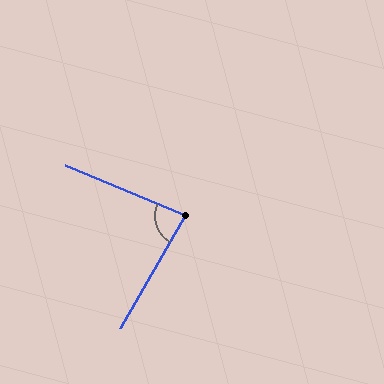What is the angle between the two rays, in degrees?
Approximately 83 degrees.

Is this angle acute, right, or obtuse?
It is acute.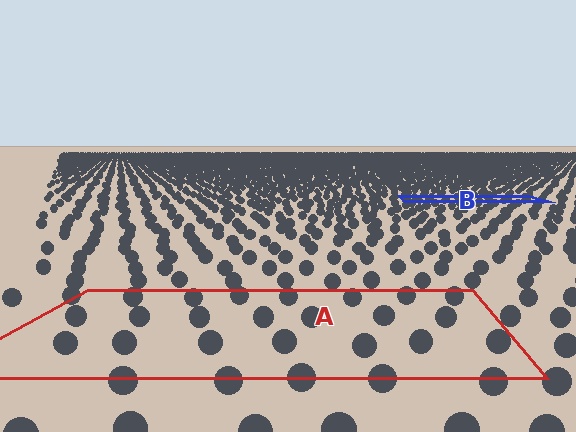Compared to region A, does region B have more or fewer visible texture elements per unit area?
Region B has more texture elements per unit area — they are packed more densely because it is farther away.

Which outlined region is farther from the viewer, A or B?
Region B is farther from the viewer — the texture elements inside it appear smaller and more densely packed.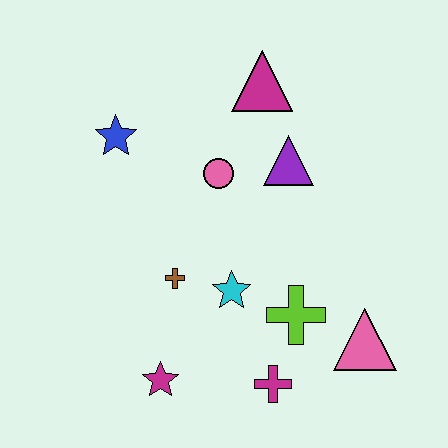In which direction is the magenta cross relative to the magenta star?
The magenta cross is to the right of the magenta star.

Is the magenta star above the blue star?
No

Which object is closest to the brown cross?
The cyan star is closest to the brown cross.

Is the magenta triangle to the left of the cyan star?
No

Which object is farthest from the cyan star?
The magenta triangle is farthest from the cyan star.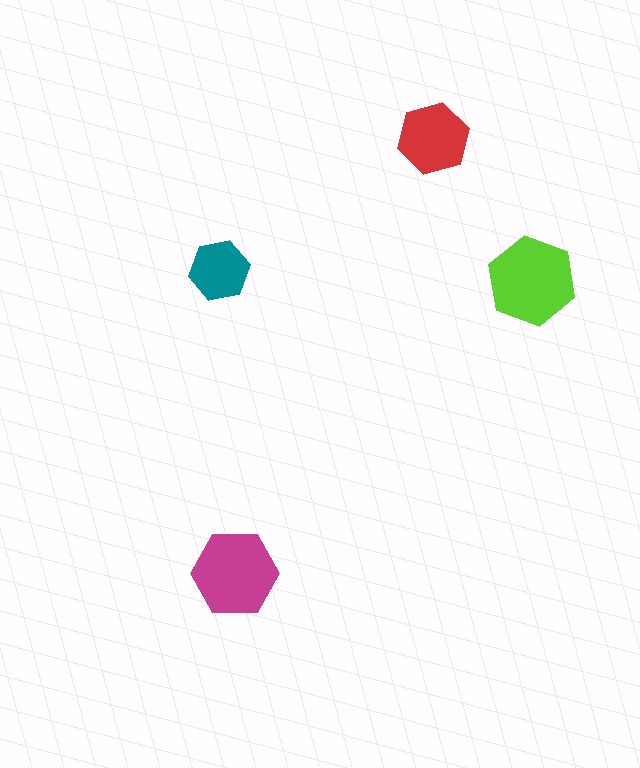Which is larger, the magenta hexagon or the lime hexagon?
The lime one.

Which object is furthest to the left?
The teal hexagon is leftmost.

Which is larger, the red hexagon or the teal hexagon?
The red one.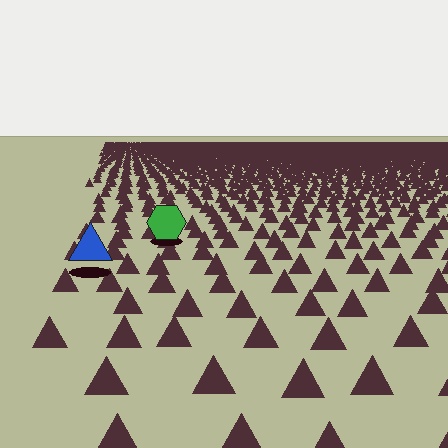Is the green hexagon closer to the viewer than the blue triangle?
No. The blue triangle is closer — you can tell from the texture gradient: the ground texture is coarser near it.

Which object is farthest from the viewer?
The green hexagon is farthest from the viewer. It appears smaller and the ground texture around it is denser.